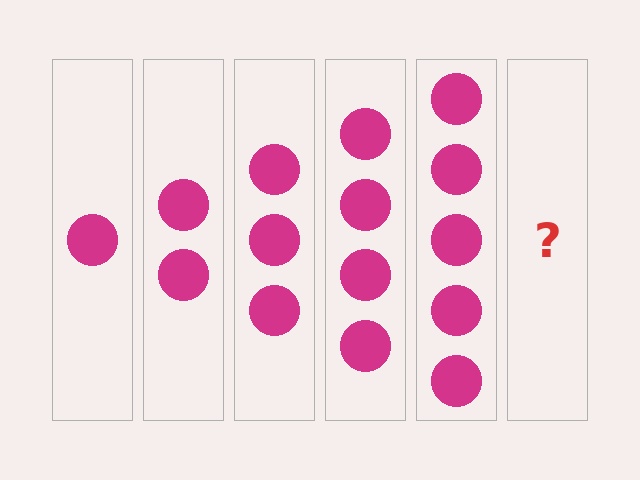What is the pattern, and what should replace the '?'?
The pattern is that each step adds one more circle. The '?' should be 6 circles.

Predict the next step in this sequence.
The next step is 6 circles.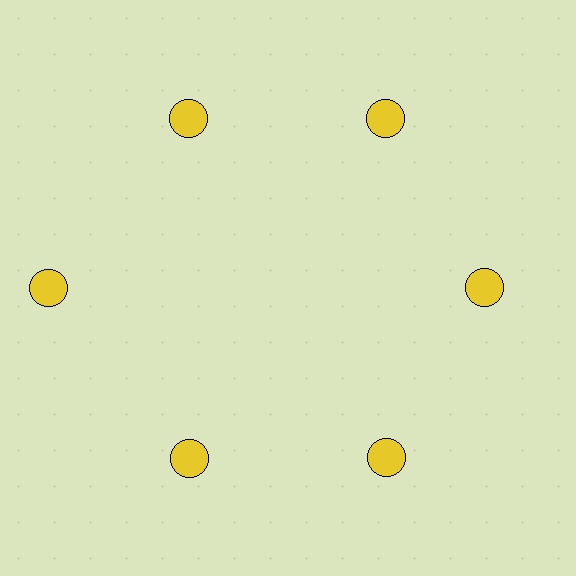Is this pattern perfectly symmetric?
No. The 6 yellow circles are arranged in a ring, but one element near the 9 o'clock position is pushed outward from the center, breaking the 6-fold rotational symmetry.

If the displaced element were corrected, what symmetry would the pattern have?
It would have 6-fold rotational symmetry — the pattern would map onto itself every 60 degrees.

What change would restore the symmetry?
The symmetry would be restored by moving it inward, back onto the ring so that all 6 circles sit at equal angles and equal distance from the center.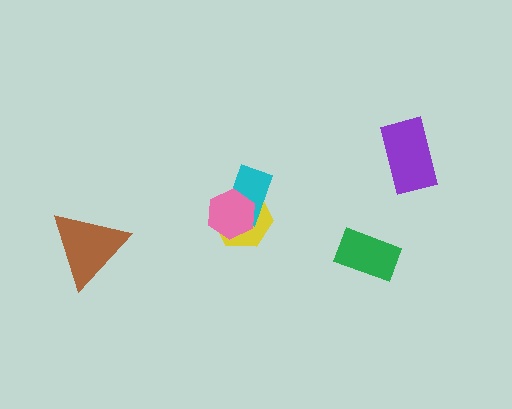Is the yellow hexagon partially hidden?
Yes, it is partially covered by another shape.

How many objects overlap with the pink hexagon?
2 objects overlap with the pink hexagon.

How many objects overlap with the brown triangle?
0 objects overlap with the brown triangle.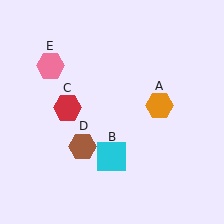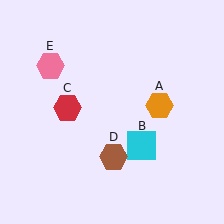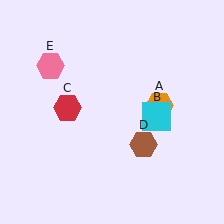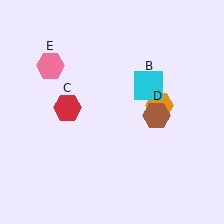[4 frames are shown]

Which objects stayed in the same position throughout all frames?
Orange hexagon (object A) and red hexagon (object C) and pink hexagon (object E) remained stationary.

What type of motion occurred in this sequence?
The cyan square (object B), brown hexagon (object D) rotated counterclockwise around the center of the scene.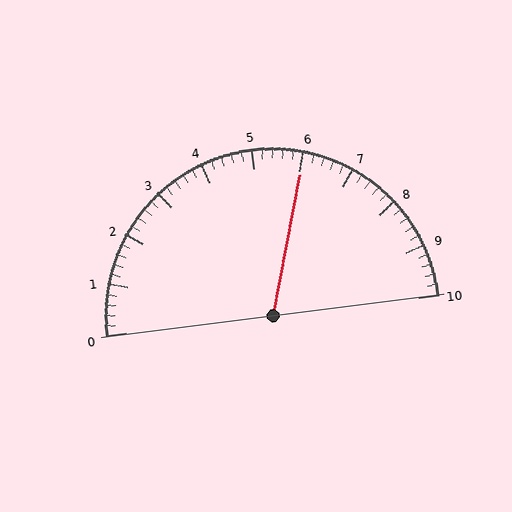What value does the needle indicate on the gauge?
The needle indicates approximately 6.0.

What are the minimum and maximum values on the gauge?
The gauge ranges from 0 to 10.